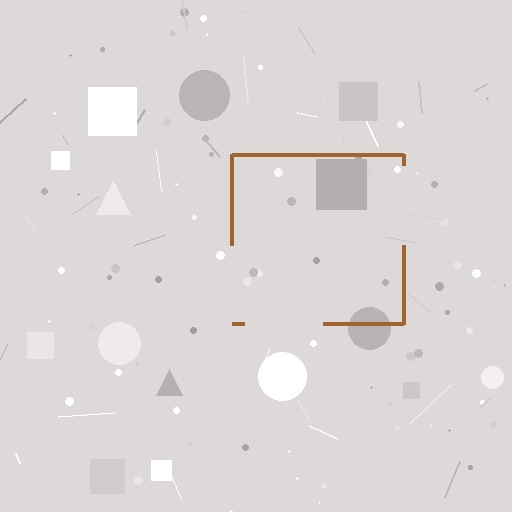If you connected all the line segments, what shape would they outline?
They would outline a square.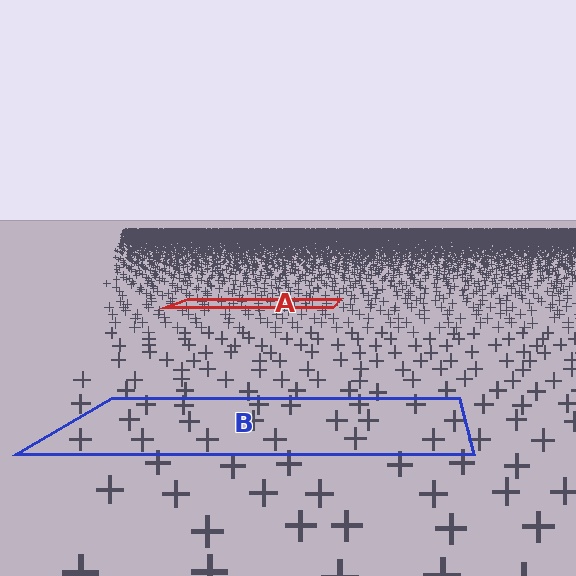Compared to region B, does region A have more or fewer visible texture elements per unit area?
Region A has more texture elements per unit area — they are packed more densely because it is farther away.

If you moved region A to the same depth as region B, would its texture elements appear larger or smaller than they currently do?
They would appear larger. At a closer depth, the same texture elements are projected at a bigger on-screen size.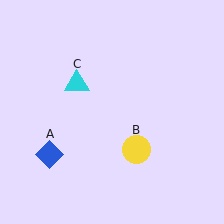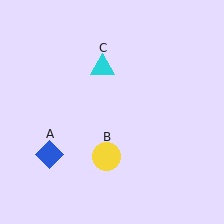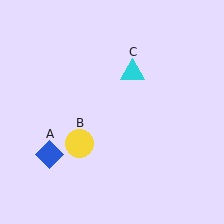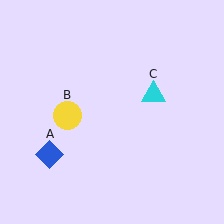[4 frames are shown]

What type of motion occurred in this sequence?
The yellow circle (object B), cyan triangle (object C) rotated clockwise around the center of the scene.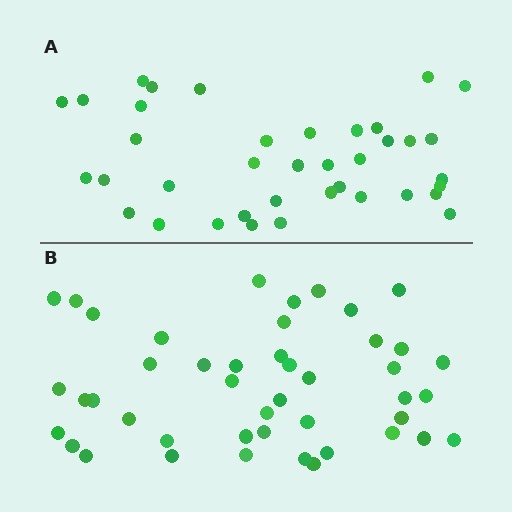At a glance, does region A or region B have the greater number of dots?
Region B (the bottom region) has more dots.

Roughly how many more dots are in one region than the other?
Region B has roughly 8 or so more dots than region A.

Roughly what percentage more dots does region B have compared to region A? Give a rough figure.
About 20% more.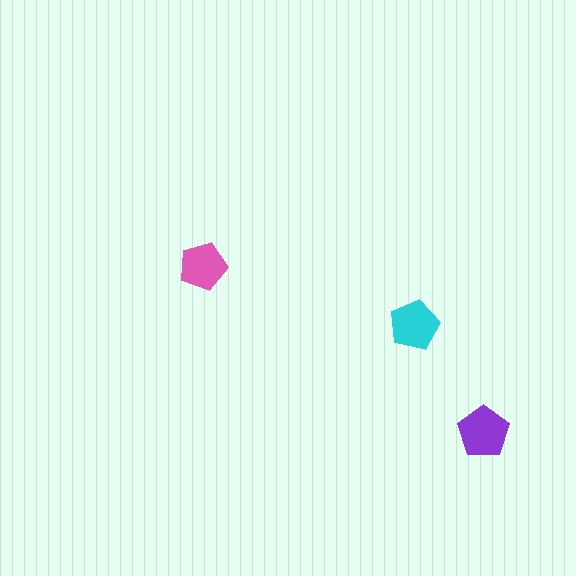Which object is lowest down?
The purple pentagon is bottommost.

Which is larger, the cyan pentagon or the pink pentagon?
The cyan one.